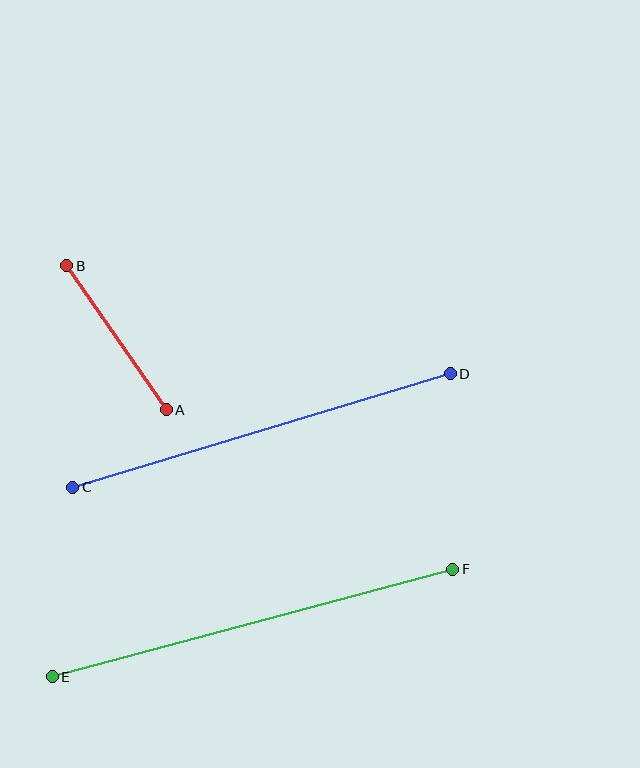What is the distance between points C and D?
The distance is approximately 394 pixels.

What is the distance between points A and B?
The distance is approximately 175 pixels.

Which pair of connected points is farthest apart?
Points E and F are farthest apart.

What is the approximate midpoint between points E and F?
The midpoint is at approximately (253, 623) pixels.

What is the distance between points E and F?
The distance is approximately 415 pixels.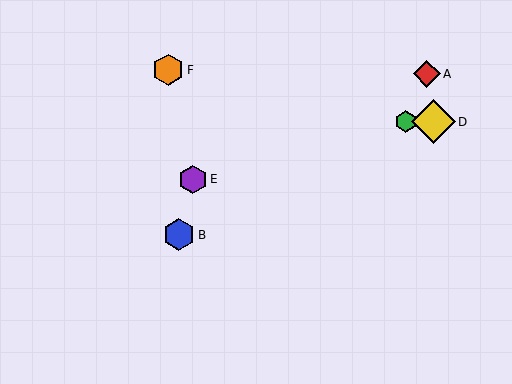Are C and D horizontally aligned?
Yes, both are at y≈122.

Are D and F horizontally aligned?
No, D is at y≈122 and F is at y≈70.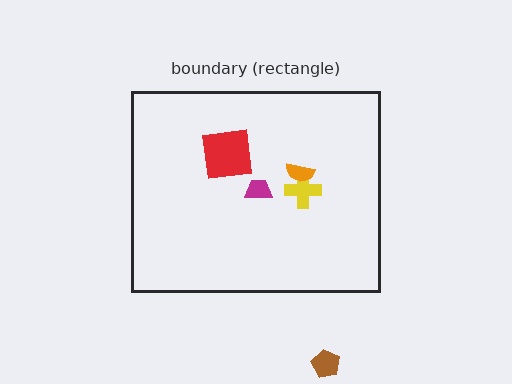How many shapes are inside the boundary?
4 inside, 1 outside.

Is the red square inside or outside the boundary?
Inside.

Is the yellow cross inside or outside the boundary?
Inside.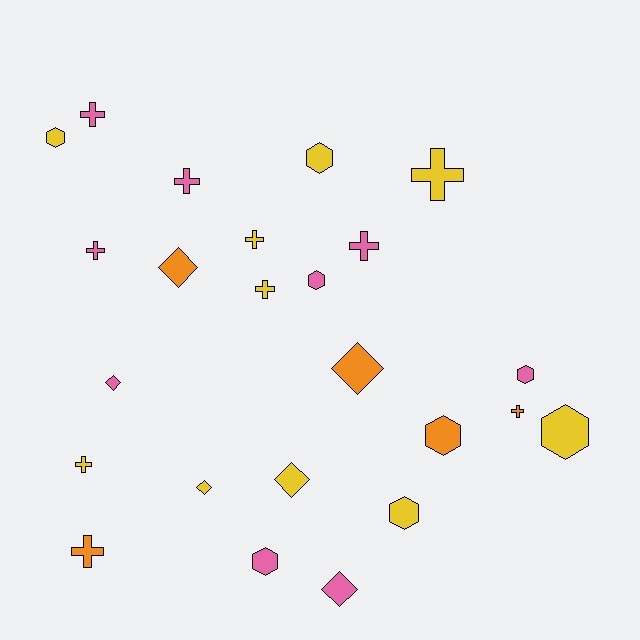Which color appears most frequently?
Yellow, with 10 objects.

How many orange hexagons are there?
There is 1 orange hexagon.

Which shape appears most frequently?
Cross, with 10 objects.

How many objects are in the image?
There are 24 objects.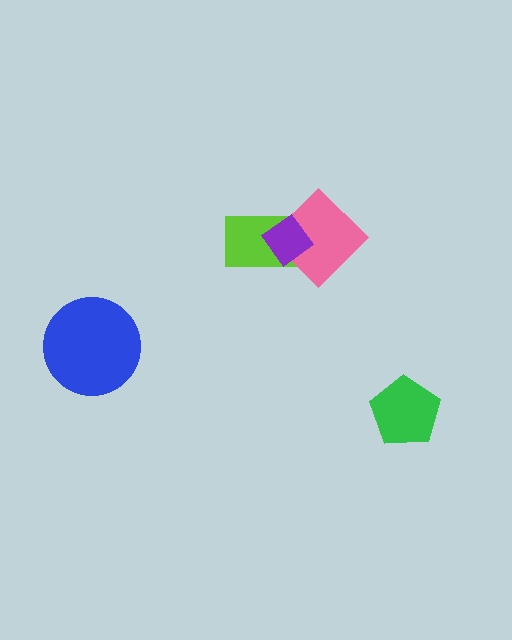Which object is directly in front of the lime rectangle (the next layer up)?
The pink diamond is directly in front of the lime rectangle.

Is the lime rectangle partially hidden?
Yes, it is partially covered by another shape.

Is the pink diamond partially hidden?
Yes, it is partially covered by another shape.